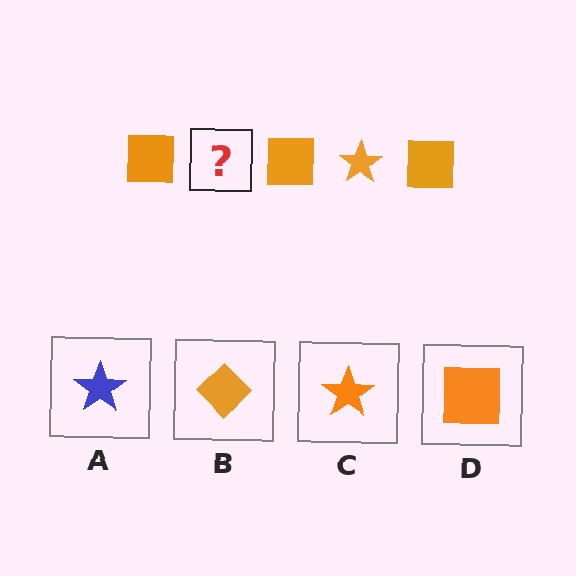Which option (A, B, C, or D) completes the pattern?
C.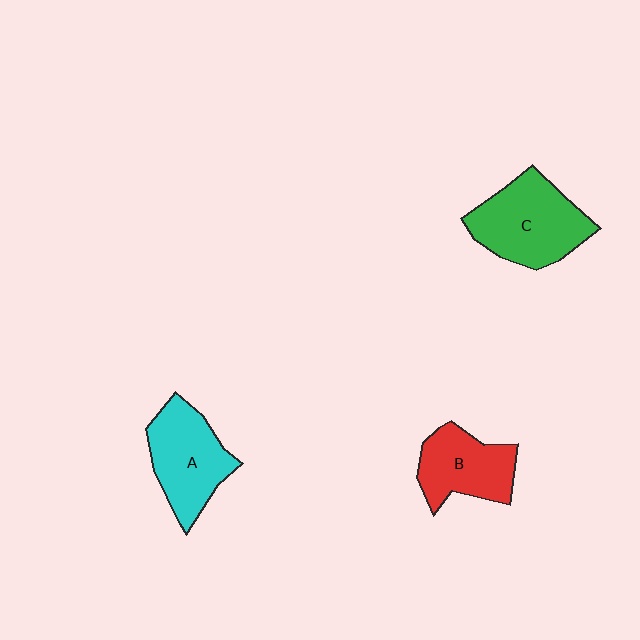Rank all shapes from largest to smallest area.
From largest to smallest: C (green), A (cyan), B (red).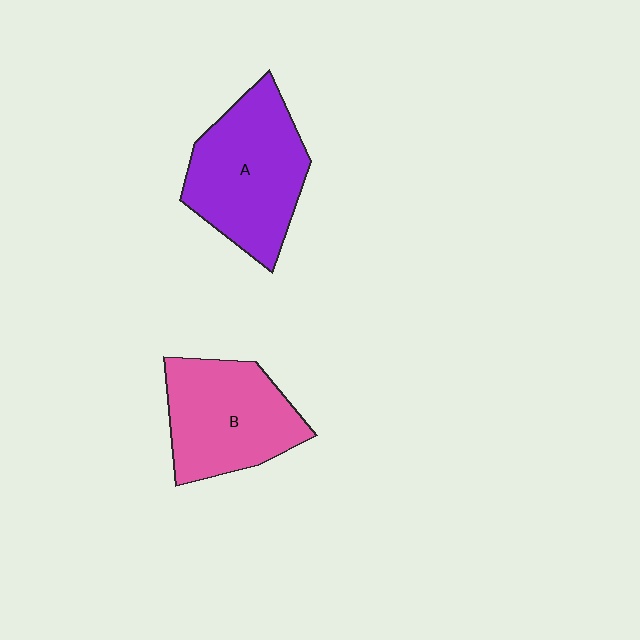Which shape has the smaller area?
Shape B (pink).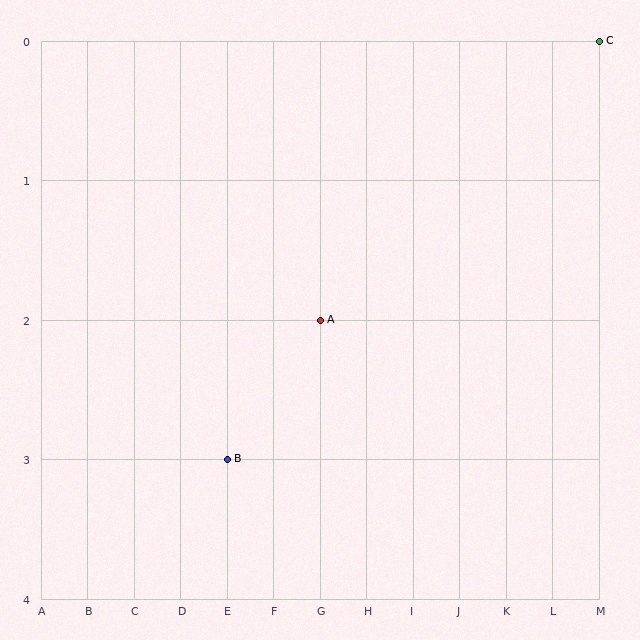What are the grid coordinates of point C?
Point C is at grid coordinates (M, 0).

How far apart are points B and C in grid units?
Points B and C are 8 columns and 3 rows apart (about 8.5 grid units diagonally).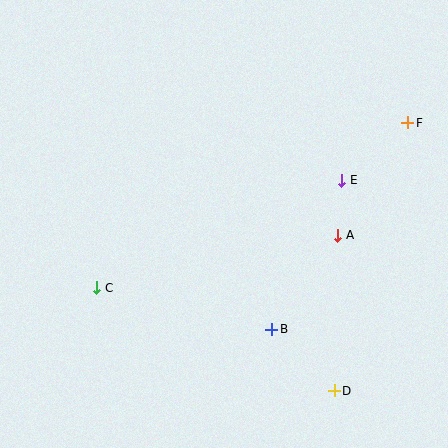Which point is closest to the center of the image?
Point A at (338, 235) is closest to the center.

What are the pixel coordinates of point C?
Point C is at (97, 288).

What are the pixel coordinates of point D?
Point D is at (334, 391).